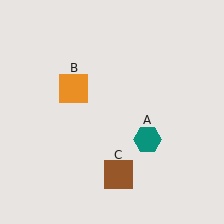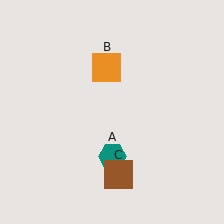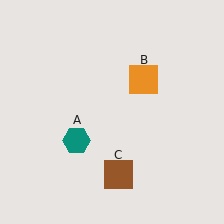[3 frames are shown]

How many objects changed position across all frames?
2 objects changed position: teal hexagon (object A), orange square (object B).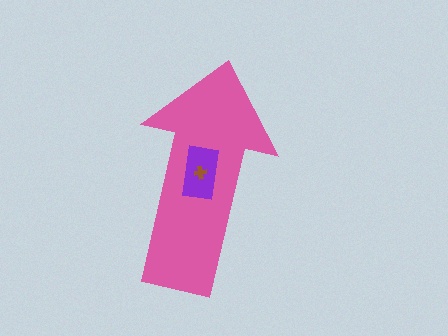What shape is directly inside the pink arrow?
The purple rectangle.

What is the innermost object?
The brown cross.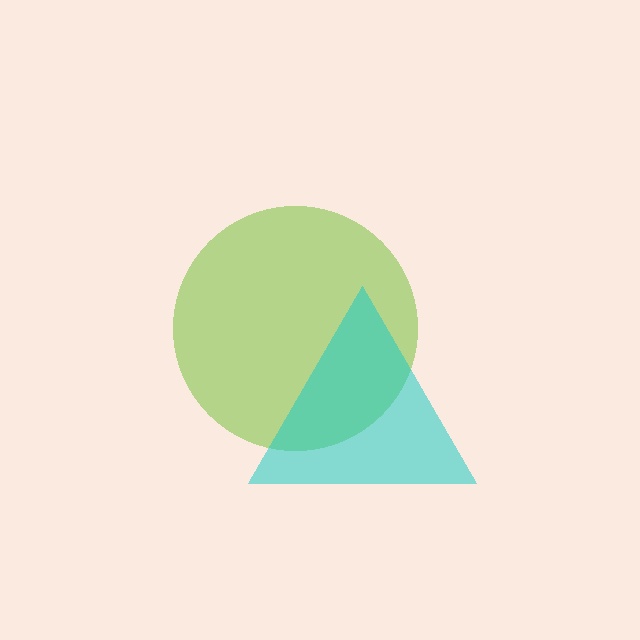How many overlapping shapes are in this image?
There are 2 overlapping shapes in the image.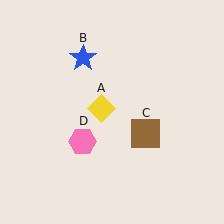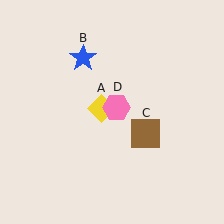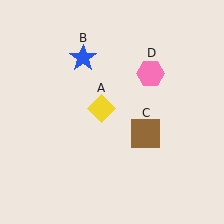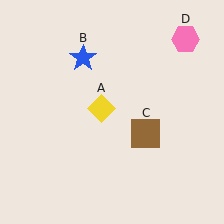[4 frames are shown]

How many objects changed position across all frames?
1 object changed position: pink hexagon (object D).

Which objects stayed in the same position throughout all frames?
Yellow diamond (object A) and blue star (object B) and brown square (object C) remained stationary.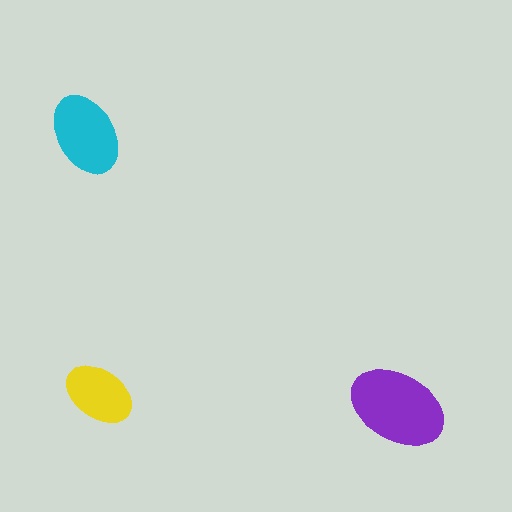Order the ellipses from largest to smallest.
the purple one, the cyan one, the yellow one.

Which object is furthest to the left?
The cyan ellipse is leftmost.